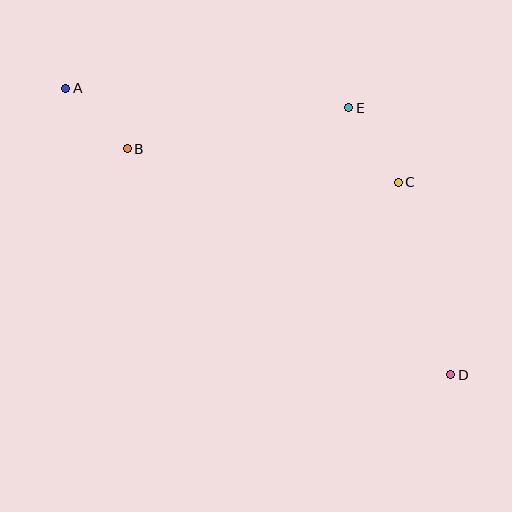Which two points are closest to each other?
Points A and B are closest to each other.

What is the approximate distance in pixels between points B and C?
The distance between B and C is approximately 273 pixels.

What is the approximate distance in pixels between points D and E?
The distance between D and E is approximately 286 pixels.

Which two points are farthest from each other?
Points A and D are farthest from each other.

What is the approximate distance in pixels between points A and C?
The distance between A and C is approximately 346 pixels.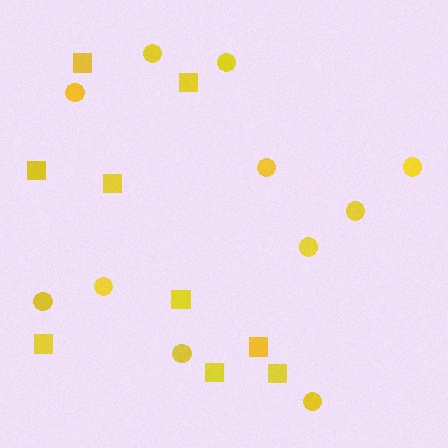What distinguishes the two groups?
There are 2 groups: one group of squares (9) and one group of circles (11).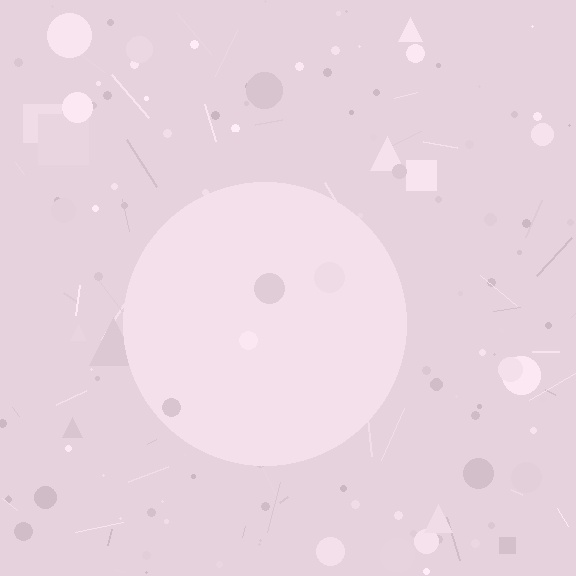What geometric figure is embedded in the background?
A circle is embedded in the background.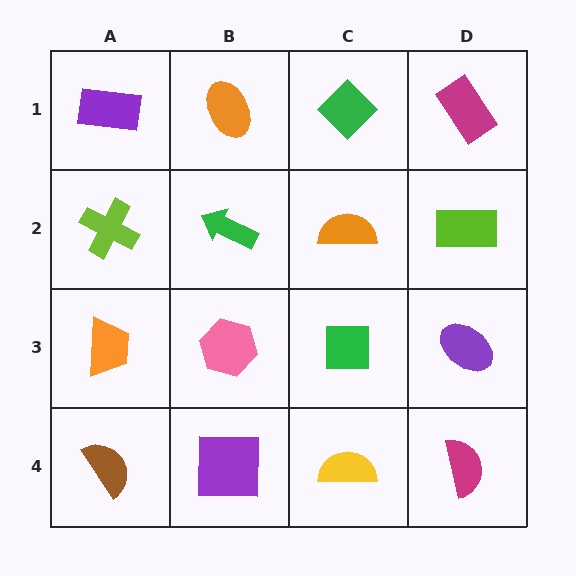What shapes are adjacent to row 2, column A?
A purple rectangle (row 1, column A), an orange trapezoid (row 3, column A), a green arrow (row 2, column B).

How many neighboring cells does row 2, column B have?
4.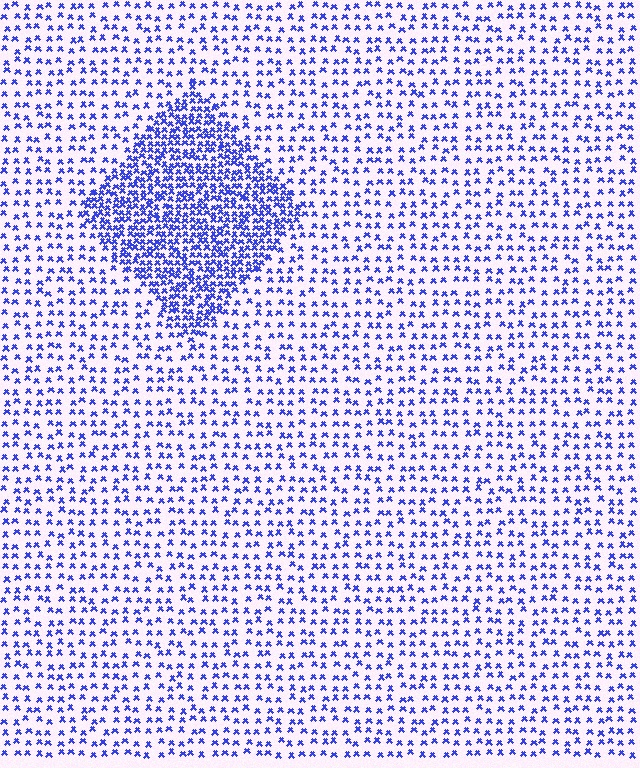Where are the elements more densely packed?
The elements are more densely packed inside the diamond boundary.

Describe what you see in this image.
The image contains small blue elements arranged at two different densities. A diamond-shaped region is visible where the elements are more densely packed than the surrounding area.